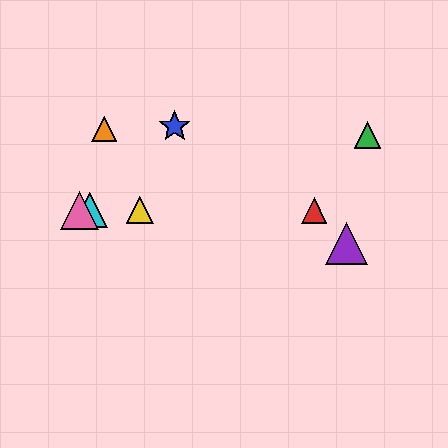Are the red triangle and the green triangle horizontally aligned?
No, the red triangle is at y≈210 and the green triangle is at y≈135.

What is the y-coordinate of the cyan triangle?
The cyan triangle is at y≈210.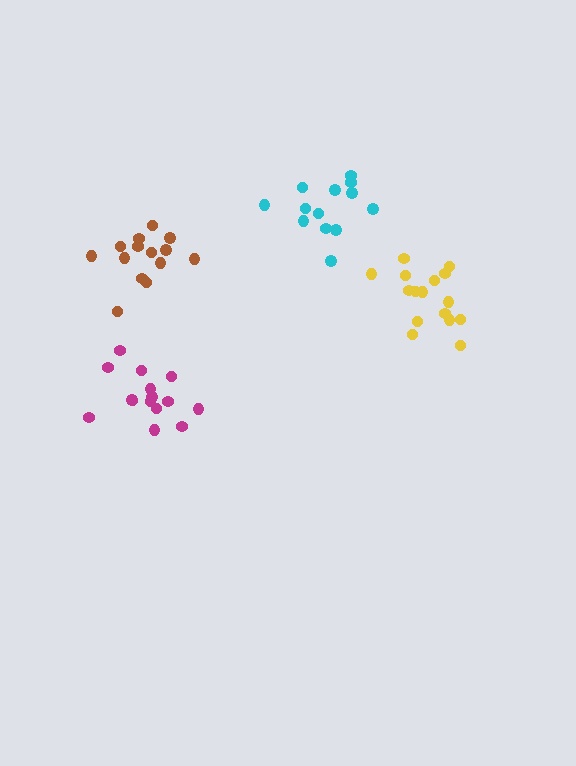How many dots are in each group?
Group 1: 16 dots, Group 2: 14 dots, Group 3: 13 dots, Group 4: 15 dots (58 total).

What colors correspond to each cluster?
The clusters are colored: yellow, brown, cyan, magenta.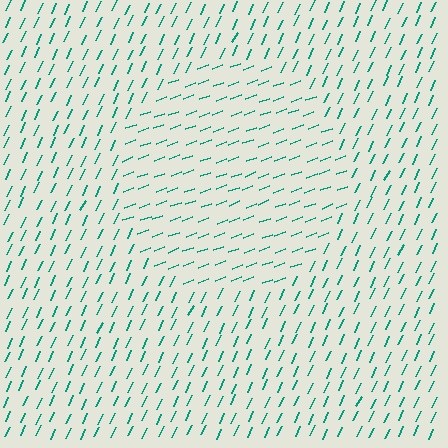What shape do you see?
I see a circle.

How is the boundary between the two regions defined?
The boundary is defined purely by a change in line orientation (approximately 45 degrees difference). All lines are the same color and thickness.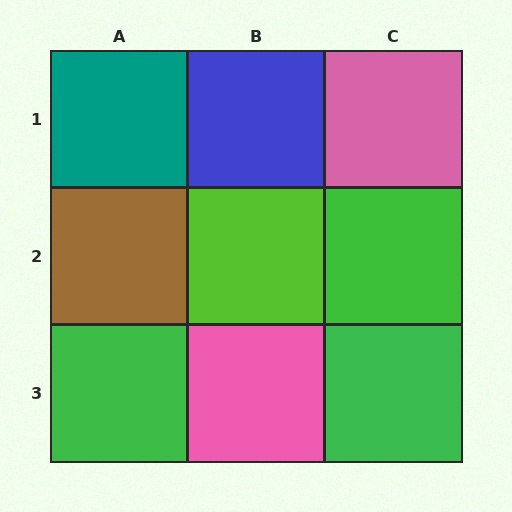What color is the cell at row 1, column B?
Blue.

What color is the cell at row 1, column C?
Pink.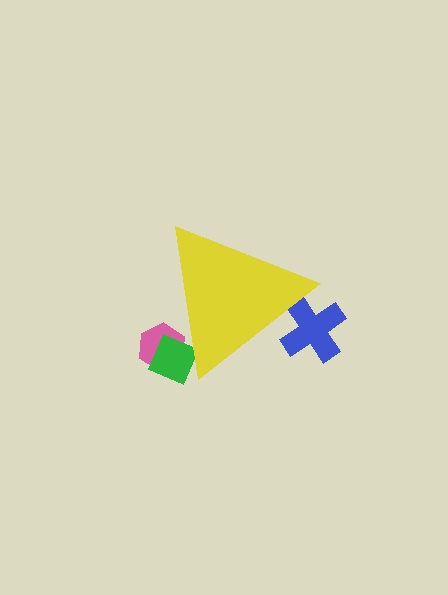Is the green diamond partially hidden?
Yes, the green diamond is partially hidden behind the yellow triangle.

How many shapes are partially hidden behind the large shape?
3 shapes are partially hidden.